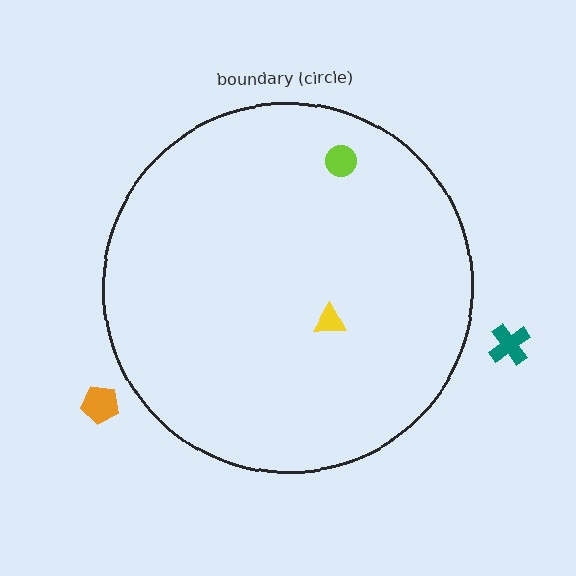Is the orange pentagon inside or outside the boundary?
Outside.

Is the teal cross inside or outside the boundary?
Outside.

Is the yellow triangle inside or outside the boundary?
Inside.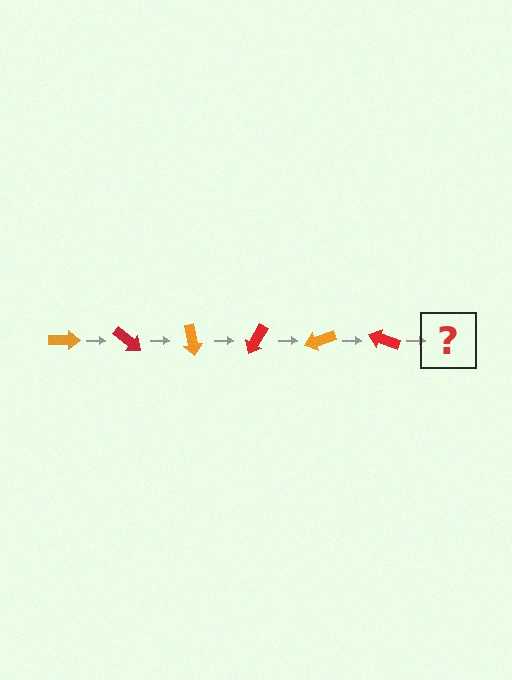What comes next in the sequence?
The next element should be an orange arrow, rotated 240 degrees from the start.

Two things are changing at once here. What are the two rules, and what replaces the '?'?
The two rules are that it rotates 40 degrees each step and the color cycles through orange and red. The '?' should be an orange arrow, rotated 240 degrees from the start.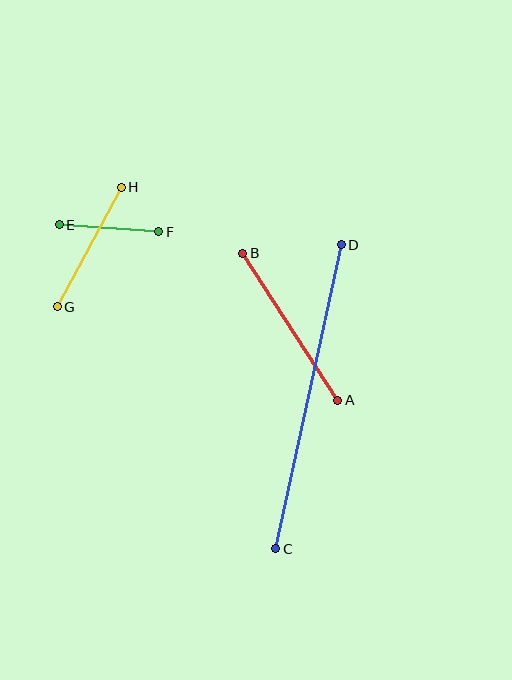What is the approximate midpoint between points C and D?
The midpoint is at approximately (309, 397) pixels.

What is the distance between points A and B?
The distance is approximately 175 pixels.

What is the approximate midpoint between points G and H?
The midpoint is at approximately (89, 247) pixels.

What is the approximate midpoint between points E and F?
The midpoint is at approximately (109, 228) pixels.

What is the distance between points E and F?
The distance is approximately 100 pixels.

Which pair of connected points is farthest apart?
Points C and D are farthest apart.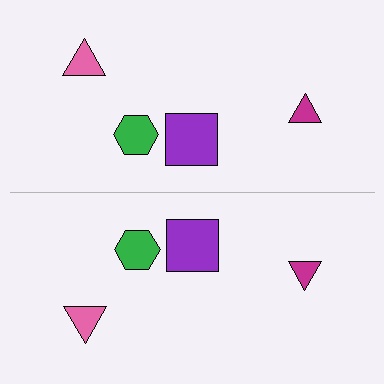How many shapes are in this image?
There are 8 shapes in this image.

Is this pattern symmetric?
Yes, this pattern has bilateral (reflection) symmetry.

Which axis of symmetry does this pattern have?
The pattern has a horizontal axis of symmetry running through the center of the image.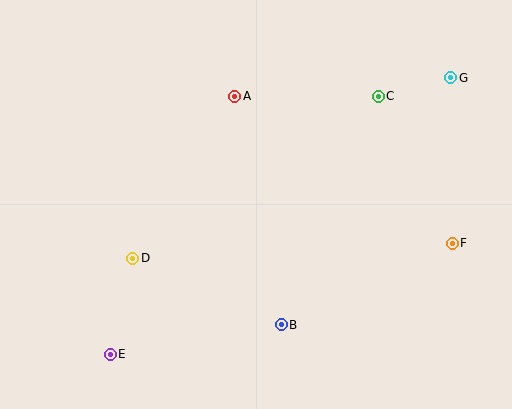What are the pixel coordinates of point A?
Point A is at (235, 96).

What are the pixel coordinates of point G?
Point G is at (451, 78).